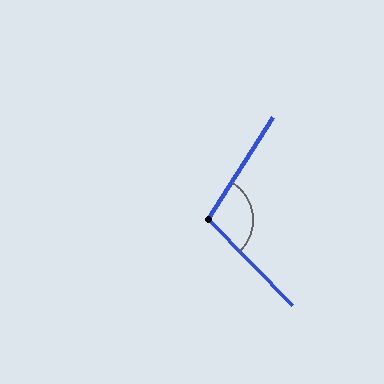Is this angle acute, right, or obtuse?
It is obtuse.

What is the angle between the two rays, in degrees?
Approximately 103 degrees.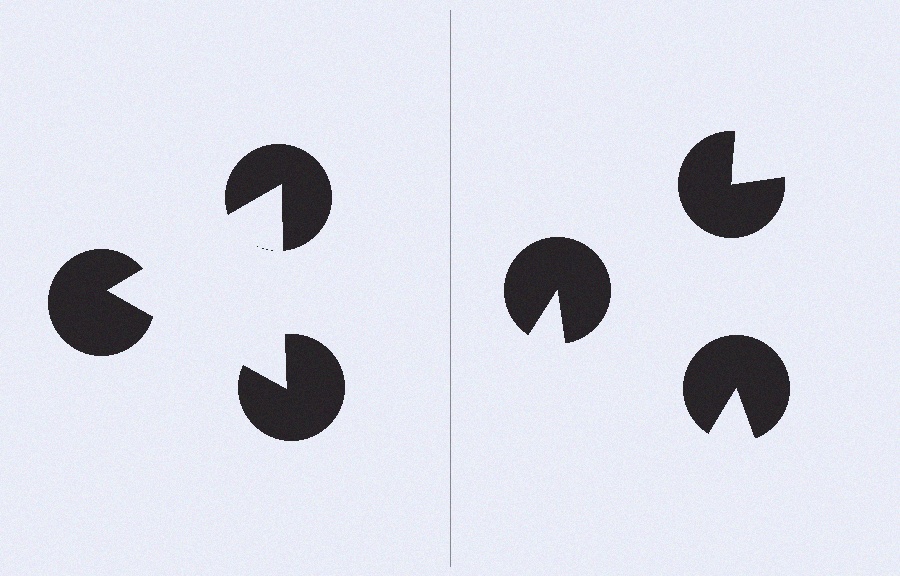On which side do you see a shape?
An illusory triangle appears on the left side. On the right side the wedge cuts are rotated, so no coherent shape forms.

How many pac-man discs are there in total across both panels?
6 — 3 on each side.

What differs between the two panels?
The pac-man discs are positioned identically on both sides; only the wedge orientations differ. On the left they align to a triangle; on the right they are misaligned.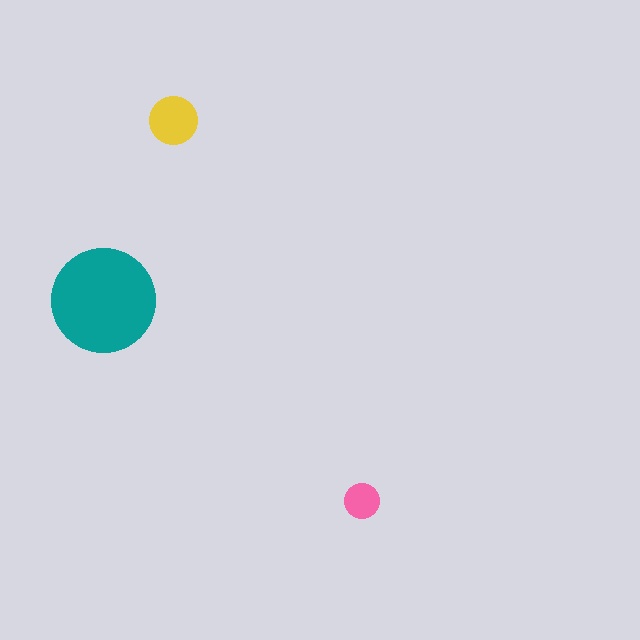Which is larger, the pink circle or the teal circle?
The teal one.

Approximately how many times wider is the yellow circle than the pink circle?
About 1.5 times wider.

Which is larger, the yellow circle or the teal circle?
The teal one.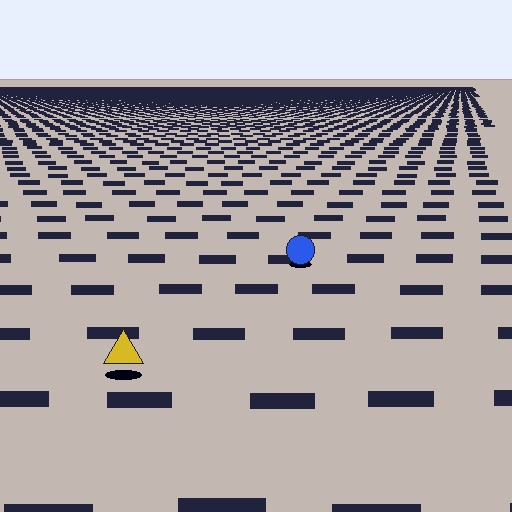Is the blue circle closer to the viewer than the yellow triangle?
No. The yellow triangle is closer — you can tell from the texture gradient: the ground texture is coarser near it.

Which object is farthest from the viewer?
The blue circle is farthest from the viewer. It appears smaller and the ground texture around it is denser.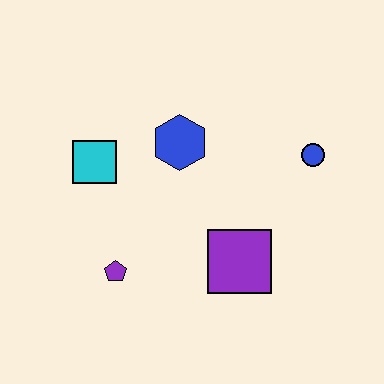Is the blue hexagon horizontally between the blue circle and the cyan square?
Yes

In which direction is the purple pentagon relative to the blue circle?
The purple pentagon is to the left of the blue circle.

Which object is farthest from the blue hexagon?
The purple pentagon is farthest from the blue hexagon.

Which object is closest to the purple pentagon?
The cyan square is closest to the purple pentagon.